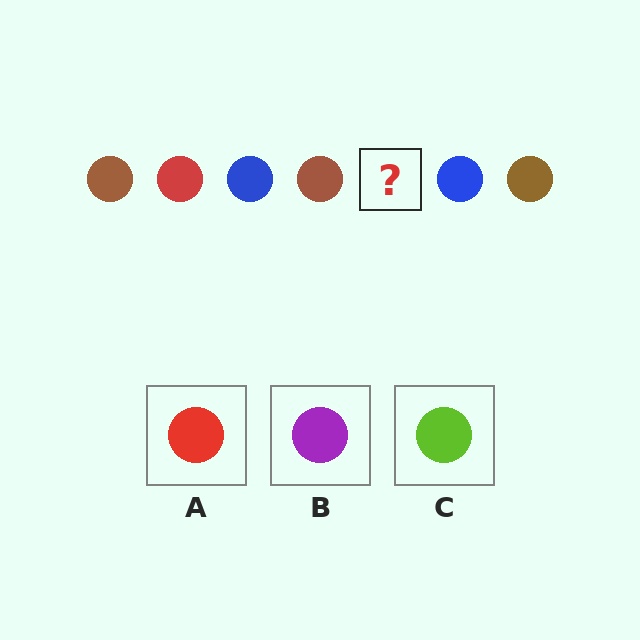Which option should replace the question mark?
Option A.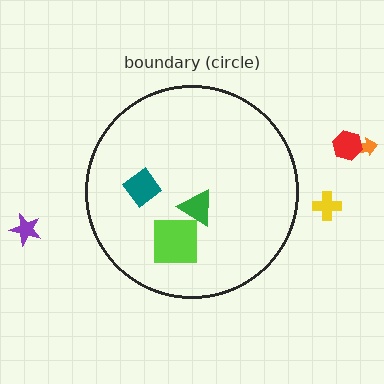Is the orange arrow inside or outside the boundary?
Outside.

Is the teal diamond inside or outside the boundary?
Inside.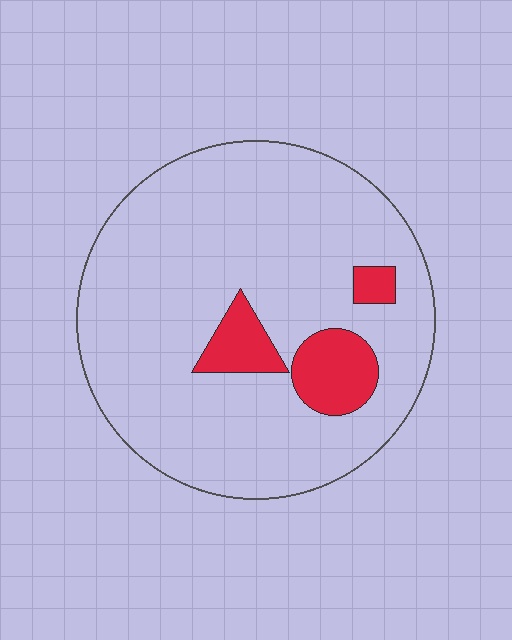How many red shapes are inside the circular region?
3.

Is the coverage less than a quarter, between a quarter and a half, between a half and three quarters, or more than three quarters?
Less than a quarter.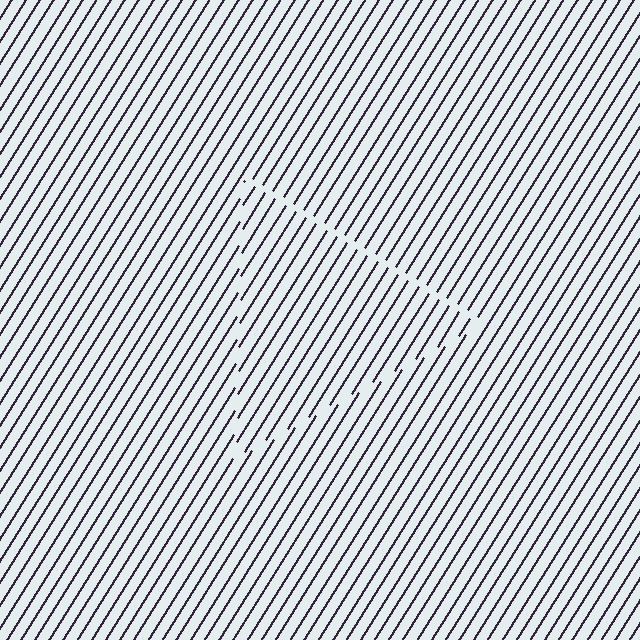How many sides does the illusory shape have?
3 sides — the line-ends trace a triangle.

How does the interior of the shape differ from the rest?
The interior of the shape contains the same grating, shifted by half a period — the contour is defined by the phase discontinuity where line-ends from the inner and outer gratings abut.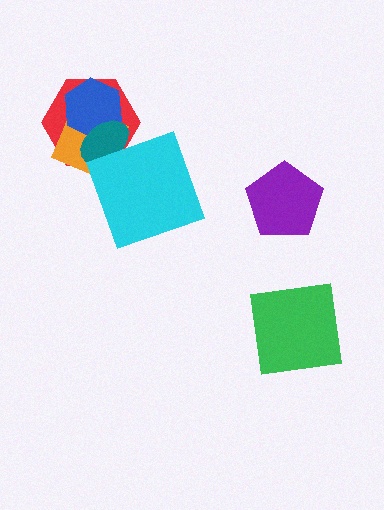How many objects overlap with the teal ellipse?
4 objects overlap with the teal ellipse.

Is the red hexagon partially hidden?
Yes, it is partially covered by another shape.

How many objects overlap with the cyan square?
2 objects overlap with the cyan square.